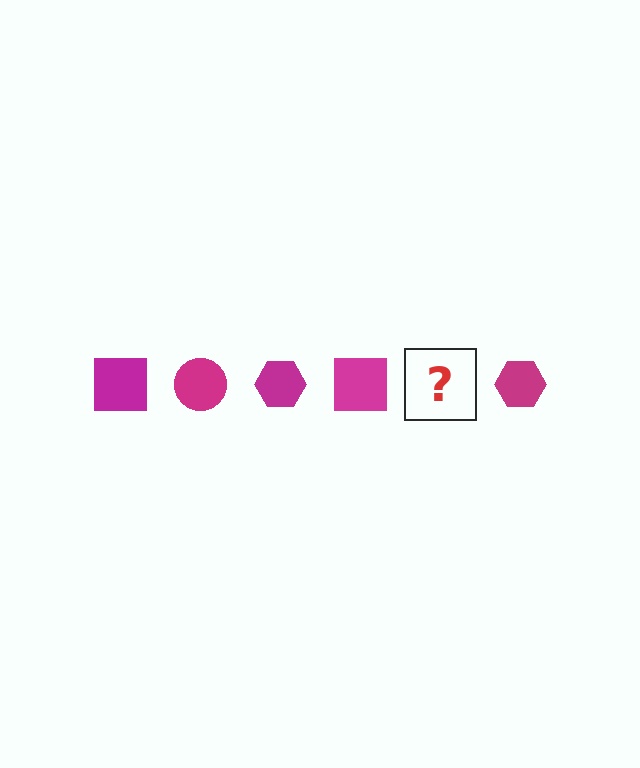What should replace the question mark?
The question mark should be replaced with a magenta circle.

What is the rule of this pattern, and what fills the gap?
The rule is that the pattern cycles through square, circle, hexagon shapes in magenta. The gap should be filled with a magenta circle.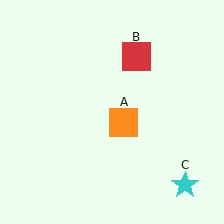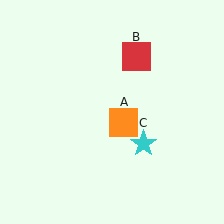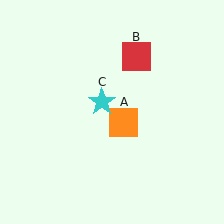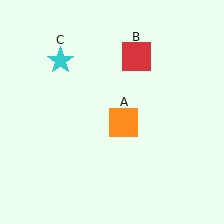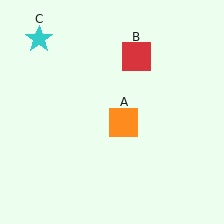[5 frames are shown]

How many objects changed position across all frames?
1 object changed position: cyan star (object C).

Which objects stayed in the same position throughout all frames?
Orange square (object A) and red square (object B) remained stationary.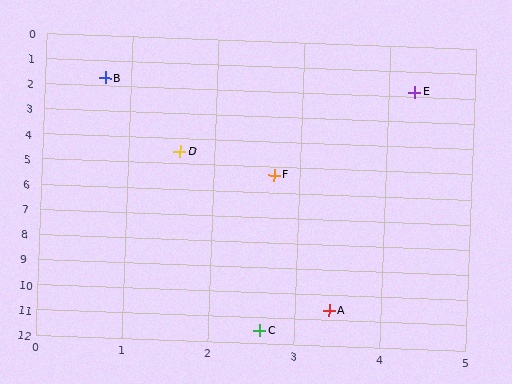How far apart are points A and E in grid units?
Points A and E are about 8.8 grid units apart.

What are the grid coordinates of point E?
Point E is at approximately (4.3, 1.8).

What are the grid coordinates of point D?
Point D is at approximately (1.6, 4.5).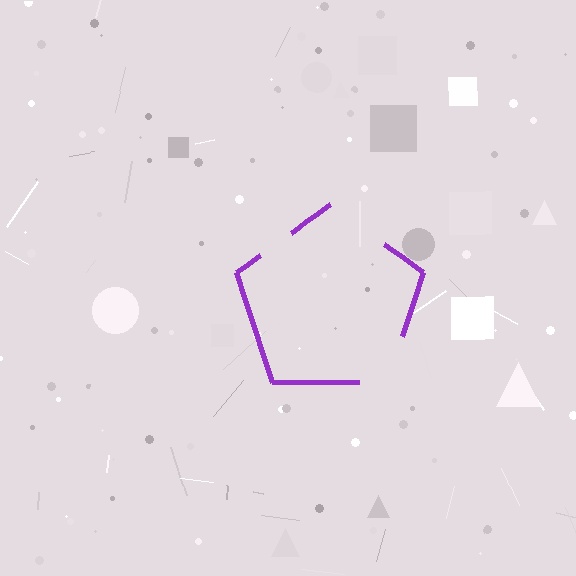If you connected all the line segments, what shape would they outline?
They would outline a pentagon.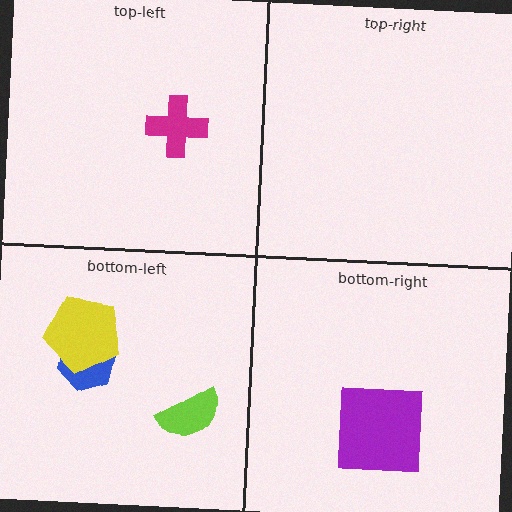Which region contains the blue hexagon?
The bottom-left region.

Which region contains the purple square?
The bottom-right region.